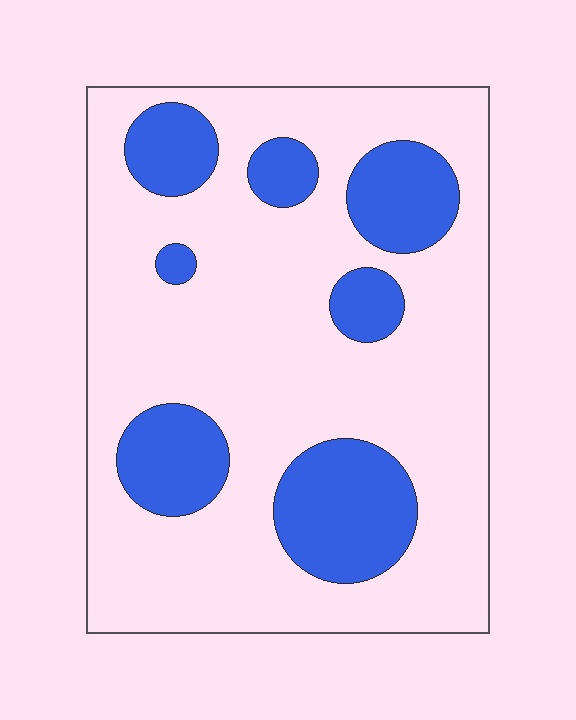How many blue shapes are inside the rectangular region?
7.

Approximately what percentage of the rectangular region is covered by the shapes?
Approximately 25%.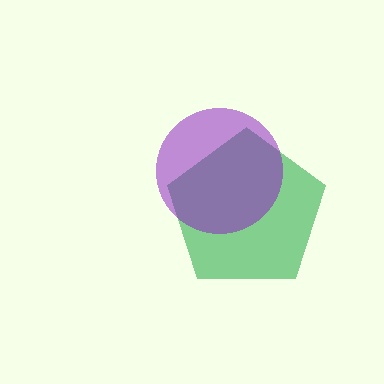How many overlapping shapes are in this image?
There are 2 overlapping shapes in the image.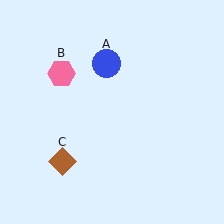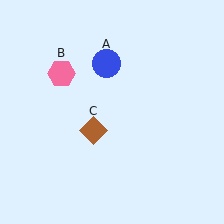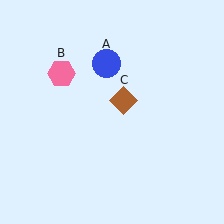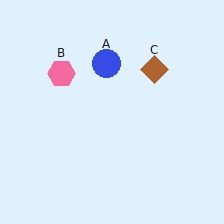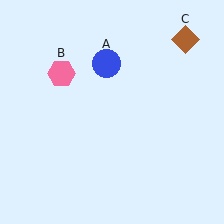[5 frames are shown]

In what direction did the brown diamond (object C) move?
The brown diamond (object C) moved up and to the right.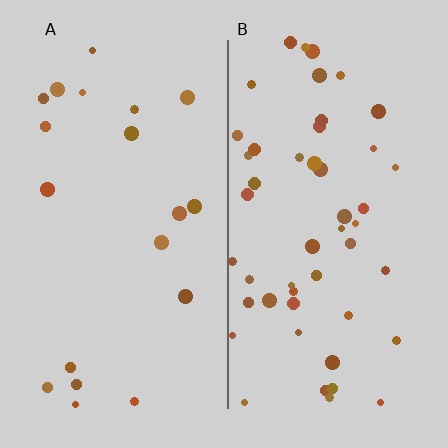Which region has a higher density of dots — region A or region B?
B (the right).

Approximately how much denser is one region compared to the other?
Approximately 2.5× — region B over region A.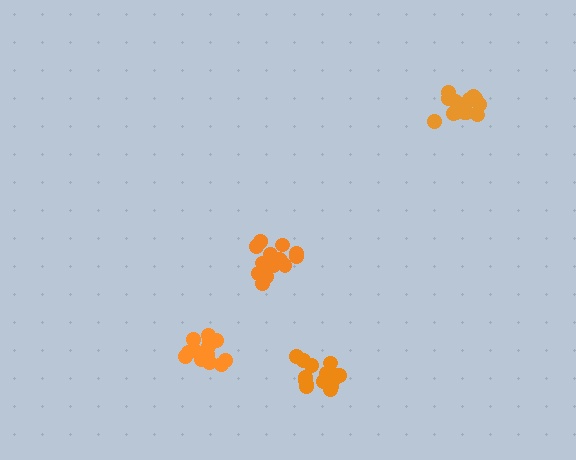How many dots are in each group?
Group 1: 16 dots, Group 2: 13 dots, Group 3: 15 dots, Group 4: 16 dots (60 total).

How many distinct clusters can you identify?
There are 4 distinct clusters.